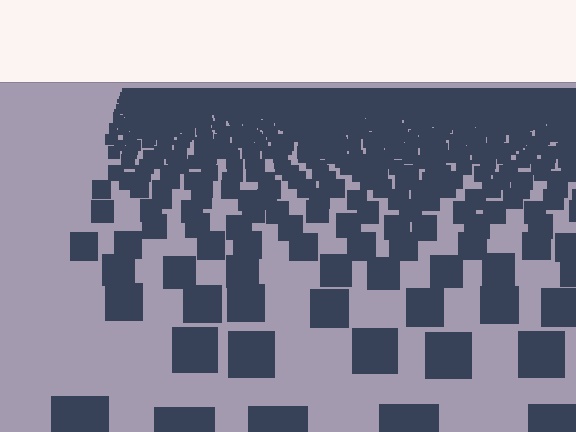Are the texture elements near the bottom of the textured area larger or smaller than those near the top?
Larger. Near the bottom, elements are closer to the viewer and appear at a bigger on-screen size.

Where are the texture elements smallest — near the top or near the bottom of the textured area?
Near the top.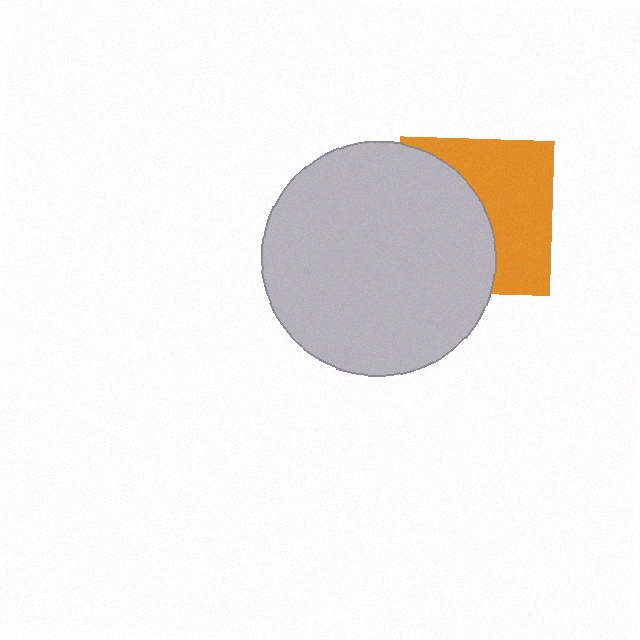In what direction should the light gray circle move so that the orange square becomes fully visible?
The light gray circle should move left. That is the shortest direction to clear the overlap and leave the orange square fully visible.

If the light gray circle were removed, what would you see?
You would see the complete orange square.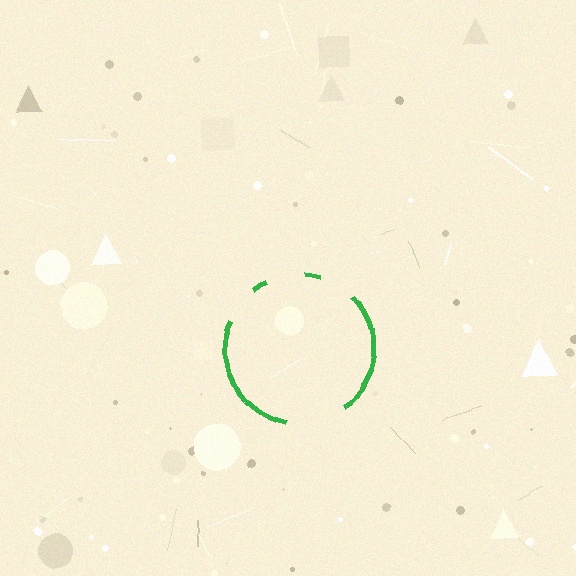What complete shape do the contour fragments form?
The contour fragments form a circle.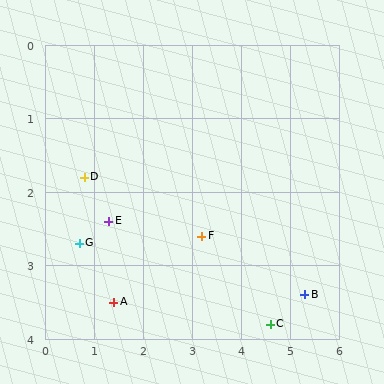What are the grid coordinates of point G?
Point G is at approximately (0.7, 2.7).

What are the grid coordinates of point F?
Point F is at approximately (3.2, 2.6).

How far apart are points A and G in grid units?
Points A and G are about 1.1 grid units apart.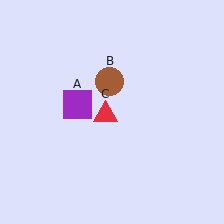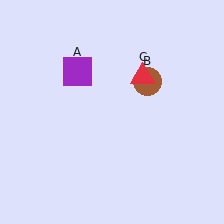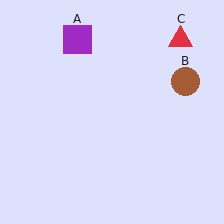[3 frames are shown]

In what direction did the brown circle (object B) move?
The brown circle (object B) moved right.